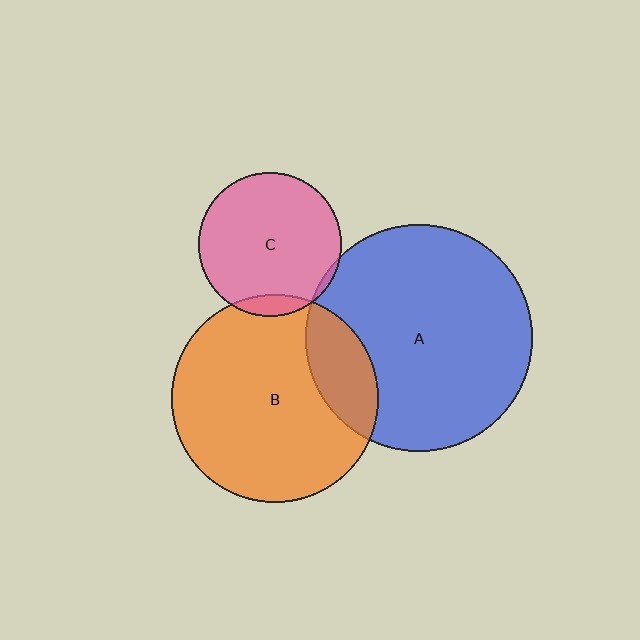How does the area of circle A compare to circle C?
Approximately 2.5 times.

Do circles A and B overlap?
Yes.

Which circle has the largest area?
Circle A (blue).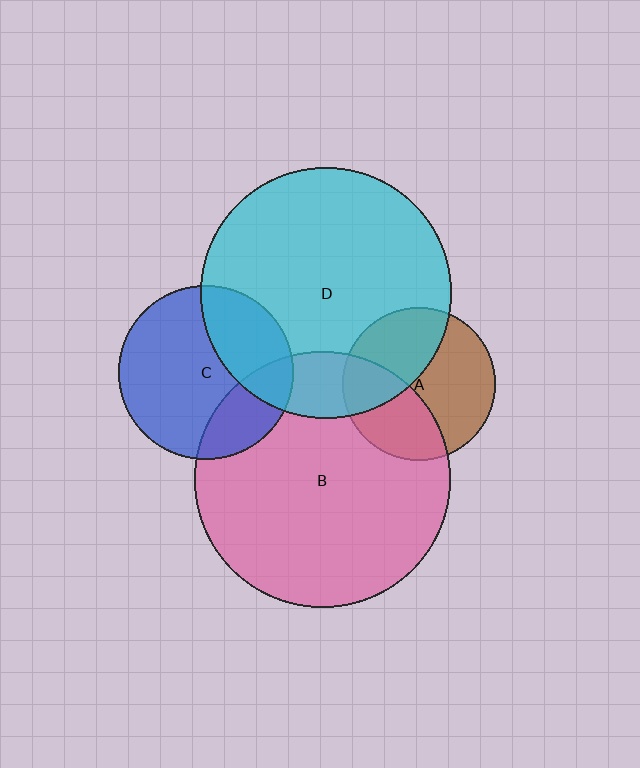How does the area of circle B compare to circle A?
Approximately 2.8 times.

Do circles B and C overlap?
Yes.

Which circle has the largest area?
Circle B (pink).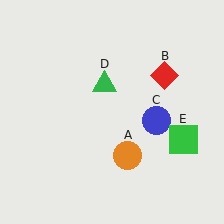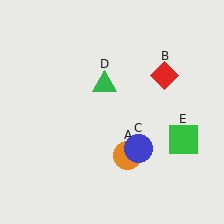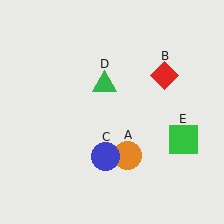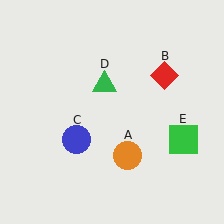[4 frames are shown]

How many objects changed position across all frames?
1 object changed position: blue circle (object C).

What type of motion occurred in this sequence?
The blue circle (object C) rotated clockwise around the center of the scene.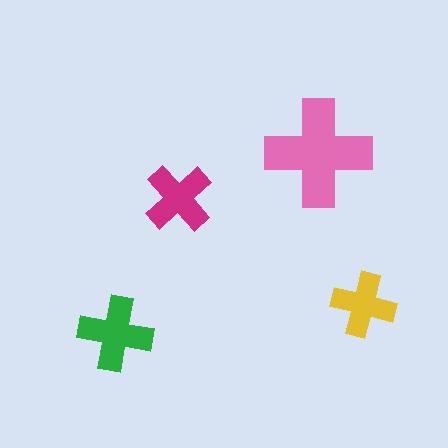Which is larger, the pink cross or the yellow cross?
The pink one.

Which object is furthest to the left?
The green cross is leftmost.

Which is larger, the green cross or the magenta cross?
The green one.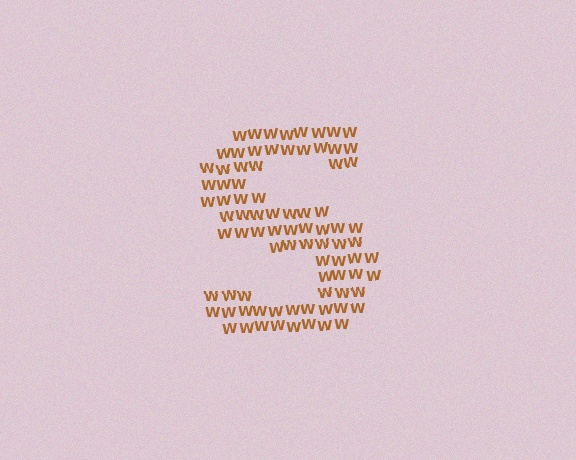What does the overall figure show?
The overall figure shows the letter S.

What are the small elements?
The small elements are letter W's.